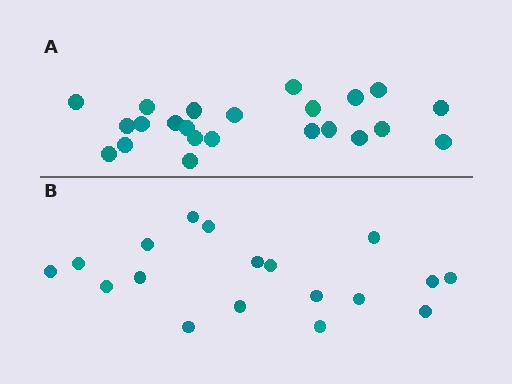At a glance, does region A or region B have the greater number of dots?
Region A (the top region) has more dots.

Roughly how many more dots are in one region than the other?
Region A has about 5 more dots than region B.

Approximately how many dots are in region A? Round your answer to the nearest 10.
About 20 dots. (The exact count is 23, which rounds to 20.)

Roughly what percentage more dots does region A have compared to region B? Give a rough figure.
About 30% more.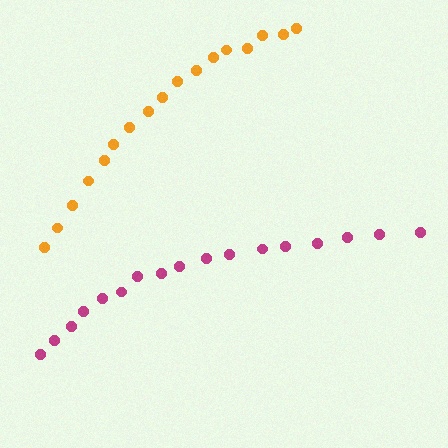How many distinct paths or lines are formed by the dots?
There are 2 distinct paths.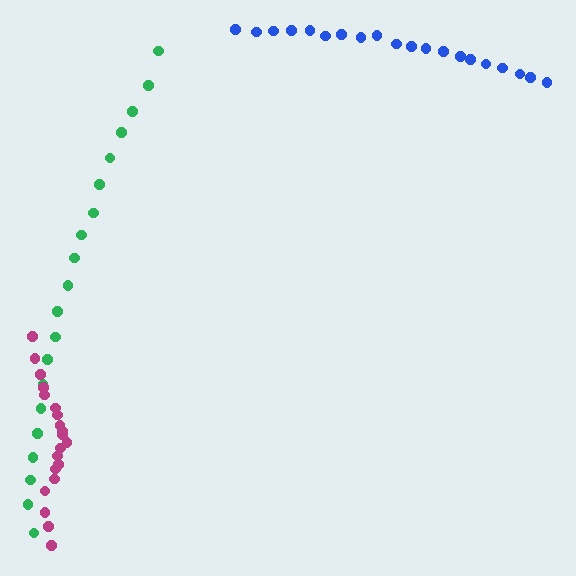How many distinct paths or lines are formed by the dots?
There are 3 distinct paths.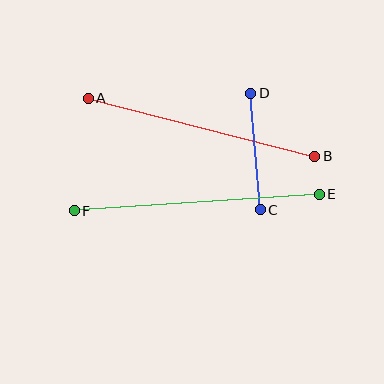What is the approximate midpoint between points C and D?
The midpoint is at approximately (256, 152) pixels.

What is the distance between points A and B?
The distance is approximately 234 pixels.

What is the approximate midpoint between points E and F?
The midpoint is at approximately (197, 202) pixels.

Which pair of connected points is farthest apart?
Points E and F are farthest apart.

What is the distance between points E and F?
The distance is approximately 245 pixels.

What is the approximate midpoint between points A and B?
The midpoint is at approximately (202, 127) pixels.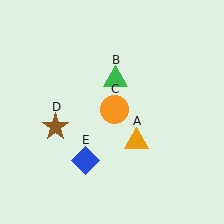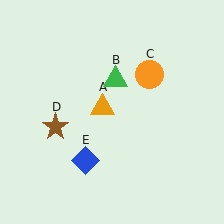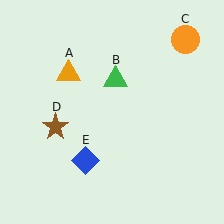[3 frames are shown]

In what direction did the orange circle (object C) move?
The orange circle (object C) moved up and to the right.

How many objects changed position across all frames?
2 objects changed position: orange triangle (object A), orange circle (object C).